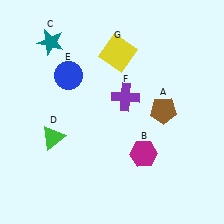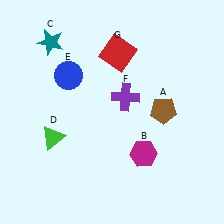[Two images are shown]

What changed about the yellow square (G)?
In Image 1, G is yellow. In Image 2, it changed to red.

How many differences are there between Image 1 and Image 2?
There is 1 difference between the two images.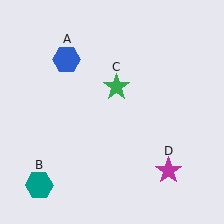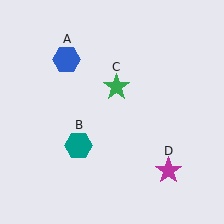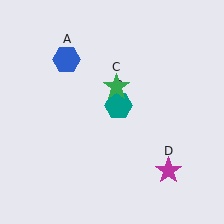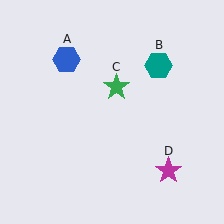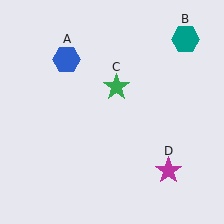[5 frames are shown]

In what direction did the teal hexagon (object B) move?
The teal hexagon (object B) moved up and to the right.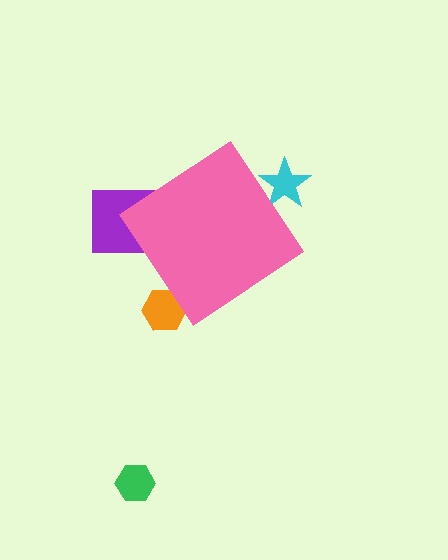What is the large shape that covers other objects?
A pink diamond.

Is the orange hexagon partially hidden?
Yes, the orange hexagon is partially hidden behind the pink diamond.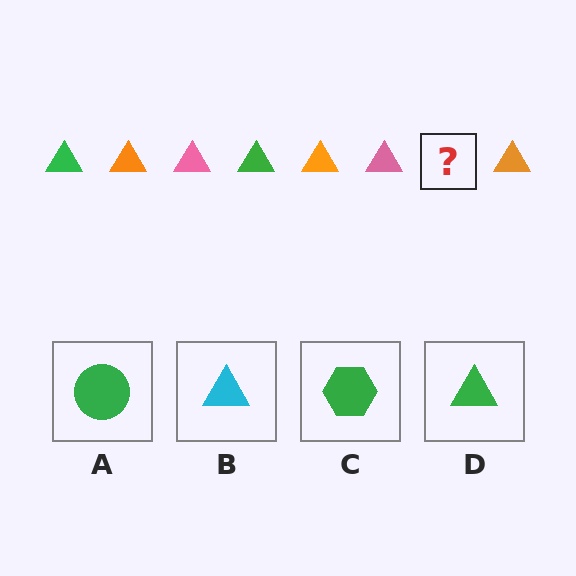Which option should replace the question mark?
Option D.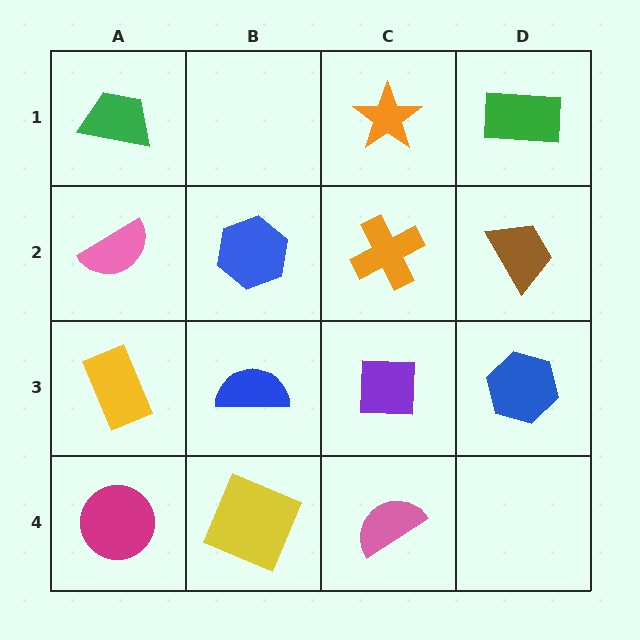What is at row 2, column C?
An orange cross.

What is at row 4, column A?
A magenta circle.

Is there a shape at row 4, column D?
No, that cell is empty.